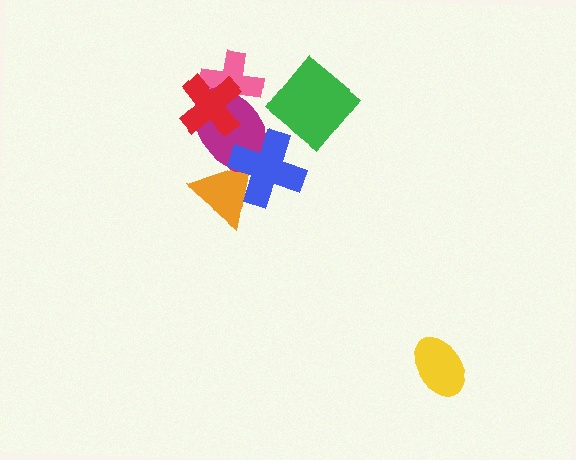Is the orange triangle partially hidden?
Yes, it is partially covered by another shape.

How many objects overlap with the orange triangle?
2 objects overlap with the orange triangle.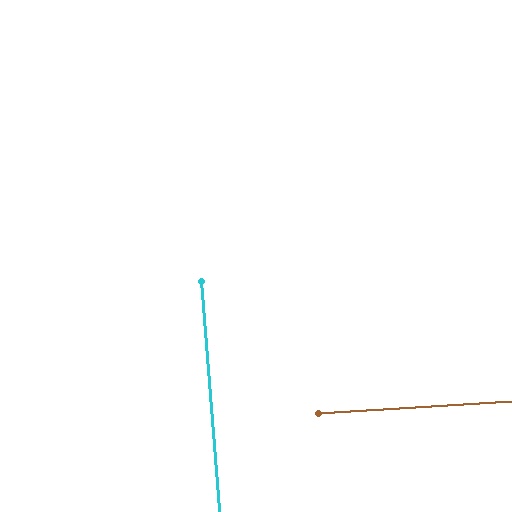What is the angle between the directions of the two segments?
Approximately 89 degrees.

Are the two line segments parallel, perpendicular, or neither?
Perpendicular — they meet at approximately 89°.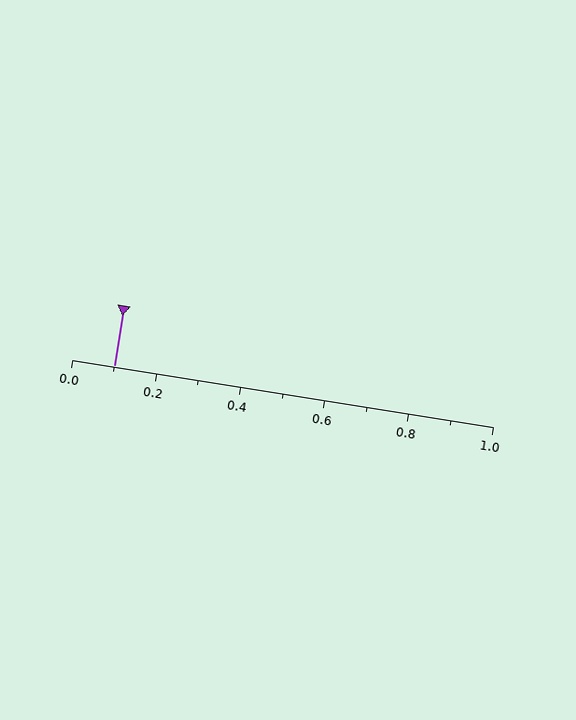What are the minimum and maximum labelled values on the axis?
The axis runs from 0.0 to 1.0.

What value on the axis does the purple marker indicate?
The marker indicates approximately 0.1.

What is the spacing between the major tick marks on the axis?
The major ticks are spaced 0.2 apart.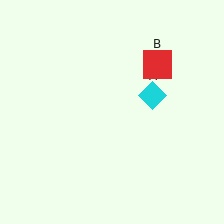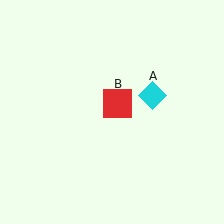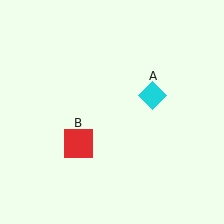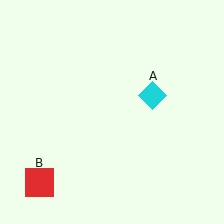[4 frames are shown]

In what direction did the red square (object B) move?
The red square (object B) moved down and to the left.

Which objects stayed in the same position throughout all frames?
Cyan diamond (object A) remained stationary.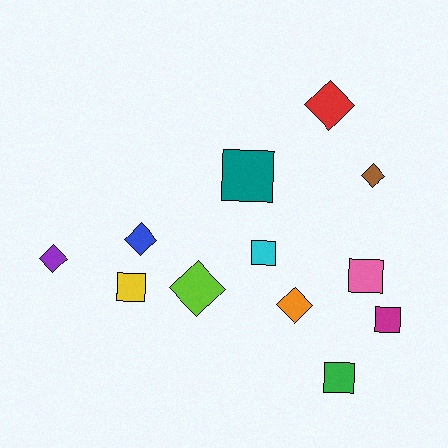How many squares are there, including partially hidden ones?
There are 6 squares.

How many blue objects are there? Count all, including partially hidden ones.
There is 1 blue object.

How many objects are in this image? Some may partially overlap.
There are 12 objects.